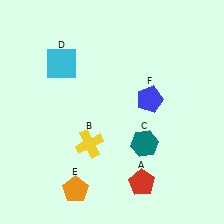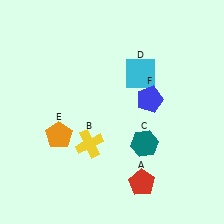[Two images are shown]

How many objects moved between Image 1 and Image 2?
2 objects moved between the two images.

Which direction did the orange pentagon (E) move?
The orange pentagon (E) moved up.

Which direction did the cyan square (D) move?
The cyan square (D) moved right.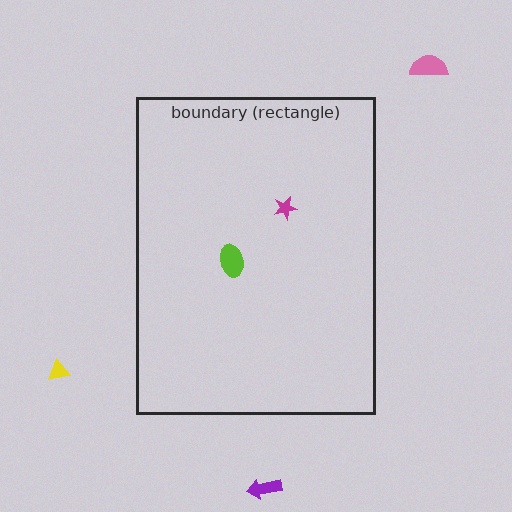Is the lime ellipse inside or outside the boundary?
Inside.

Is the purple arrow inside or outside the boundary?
Outside.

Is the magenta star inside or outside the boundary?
Inside.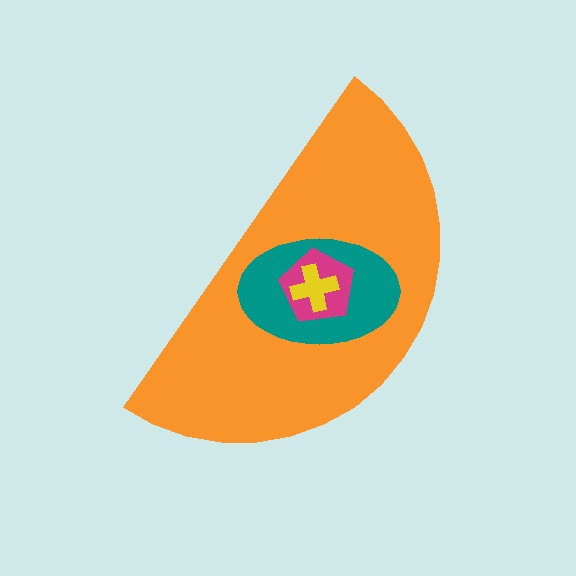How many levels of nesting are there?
4.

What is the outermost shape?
The orange semicircle.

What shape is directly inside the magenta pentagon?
The yellow cross.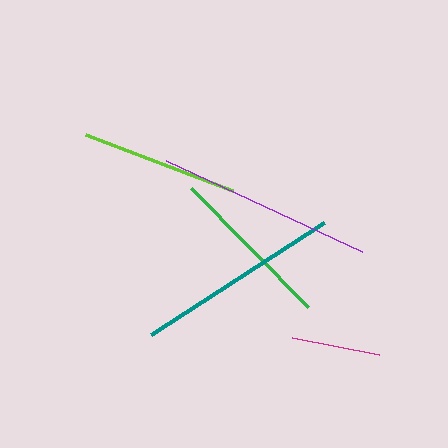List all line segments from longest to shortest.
From longest to shortest: purple, teal, green, lime, magenta.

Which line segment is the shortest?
The magenta line is the shortest at approximately 89 pixels.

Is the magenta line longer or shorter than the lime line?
The lime line is longer than the magenta line.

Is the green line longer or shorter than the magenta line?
The green line is longer than the magenta line.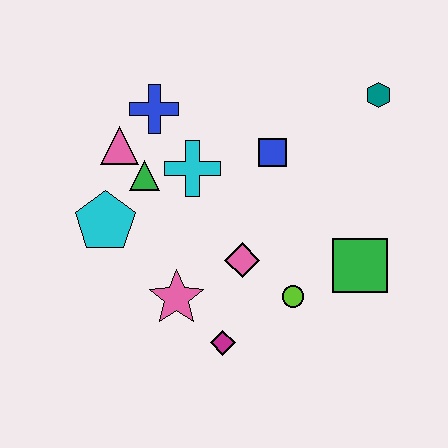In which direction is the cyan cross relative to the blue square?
The cyan cross is to the left of the blue square.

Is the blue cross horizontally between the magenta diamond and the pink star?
No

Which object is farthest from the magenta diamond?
The teal hexagon is farthest from the magenta diamond.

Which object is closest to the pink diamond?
The lime circle is closest to the pink diamond.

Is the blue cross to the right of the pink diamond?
No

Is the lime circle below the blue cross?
Yes